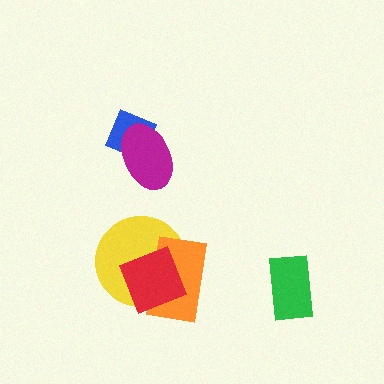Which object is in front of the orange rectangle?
The red square is in front of the orange rectangle.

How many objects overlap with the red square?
2 objects overlap with the red square.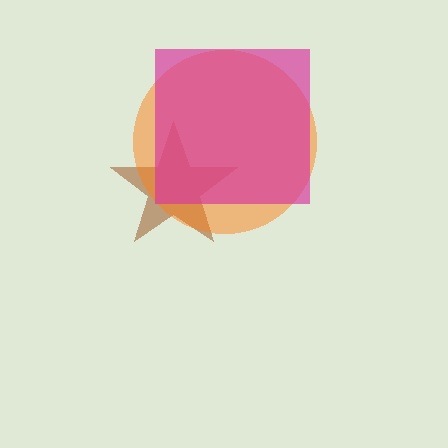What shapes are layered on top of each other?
The layered shapes are: a brown star, an orange circle, a magenta square.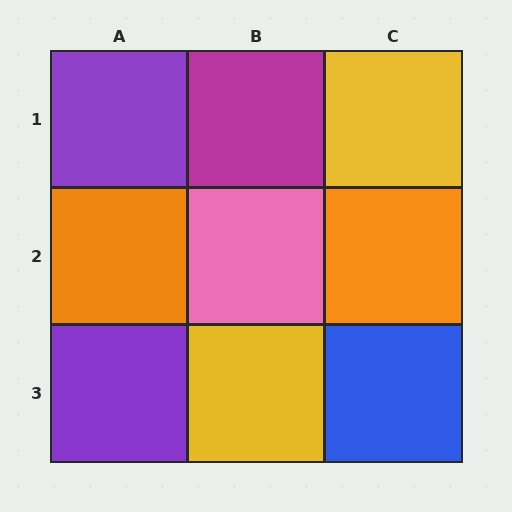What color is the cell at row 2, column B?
Pink.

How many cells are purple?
2 cells are purple.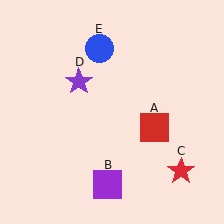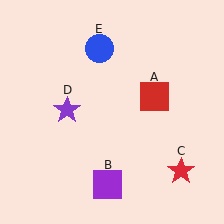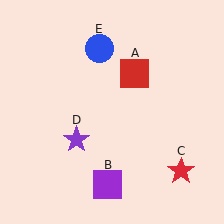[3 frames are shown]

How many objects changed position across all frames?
2 objects changed position: red square (object A), purple star (object D).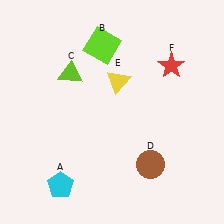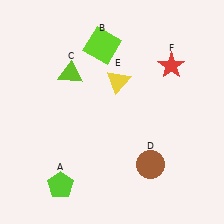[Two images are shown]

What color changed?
The pentagon (A) changed from cyan in Image 1 to lime in Image 2.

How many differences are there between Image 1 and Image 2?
There is 1 difference between the two images.